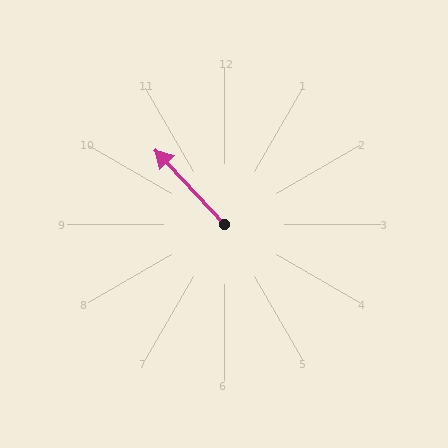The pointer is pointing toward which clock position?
Roughly 11 o'clock.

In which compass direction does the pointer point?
Northwest.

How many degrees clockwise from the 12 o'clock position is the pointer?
Approximately 317 degrees.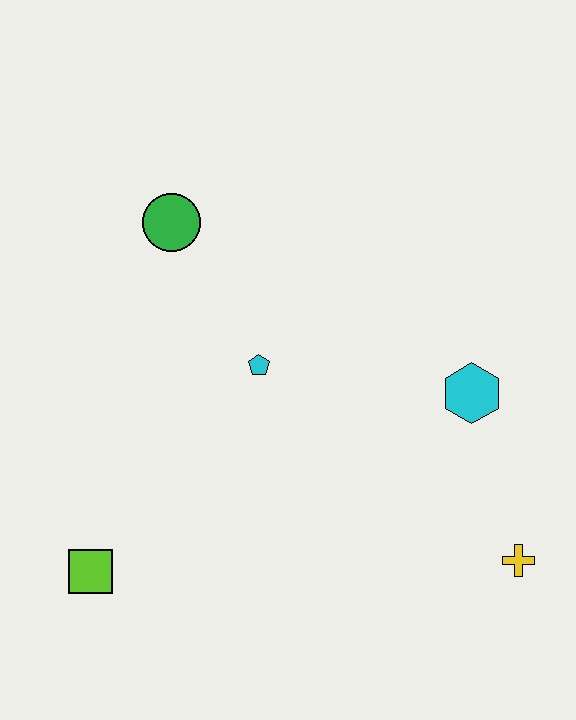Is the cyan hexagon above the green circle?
No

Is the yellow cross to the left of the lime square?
No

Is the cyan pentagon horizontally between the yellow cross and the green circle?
Yes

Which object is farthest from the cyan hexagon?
The lime square is farthest from the cyan hexagon.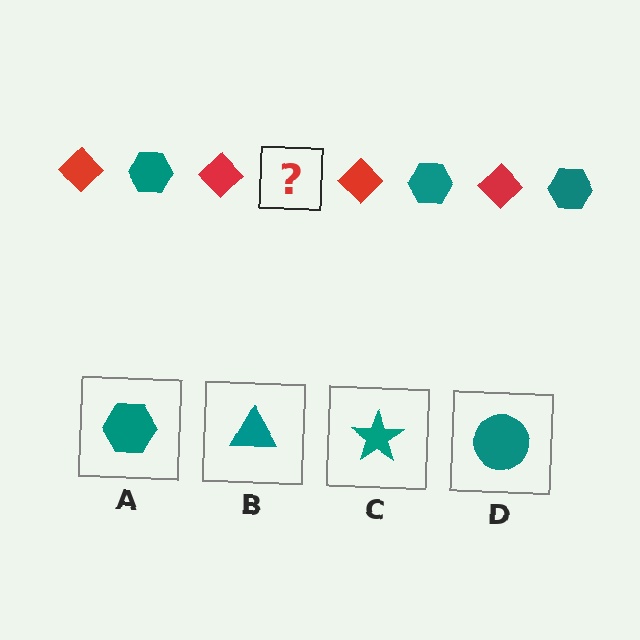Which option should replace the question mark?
Option A.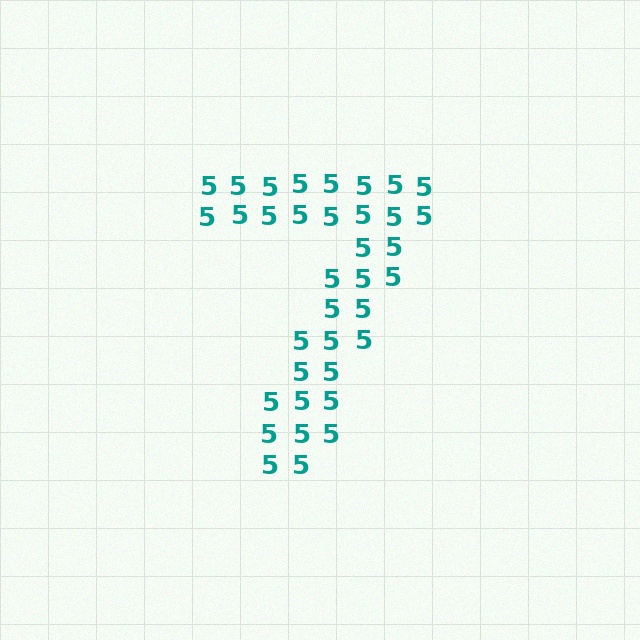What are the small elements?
The small elements are digit 5's.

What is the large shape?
The large shape is the digit 7.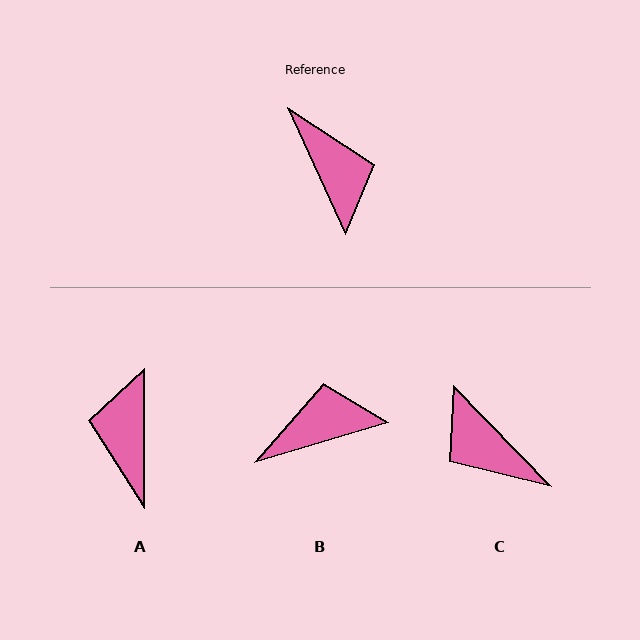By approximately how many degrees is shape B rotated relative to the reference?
Approximately 82 degrees counter-clockwise.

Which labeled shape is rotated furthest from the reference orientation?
C, about 160 degrees away.